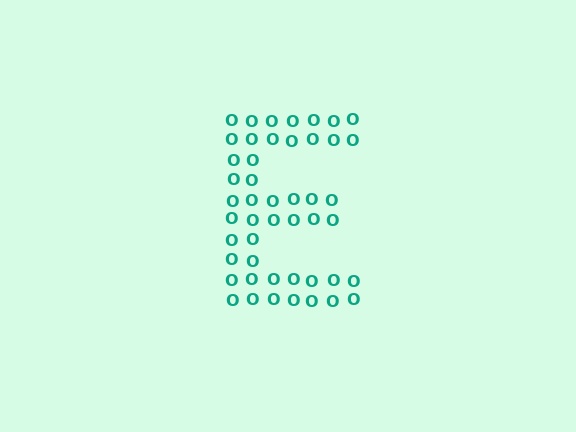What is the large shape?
The large shape is the letter E.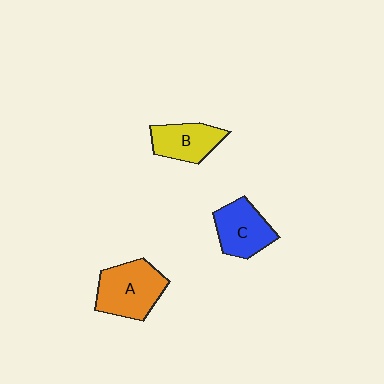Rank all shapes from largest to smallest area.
From largest to smallest: A (orange), C (blue), B (yellow).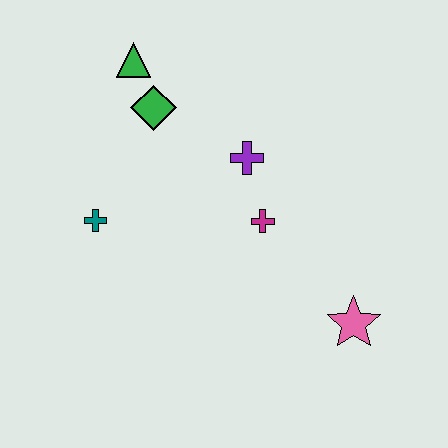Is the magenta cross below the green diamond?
Yes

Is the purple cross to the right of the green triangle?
Yes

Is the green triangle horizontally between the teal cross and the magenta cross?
Yes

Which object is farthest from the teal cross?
The pink star is farthest from the teal cross.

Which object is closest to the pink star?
The magenta cross is closest to the pink star.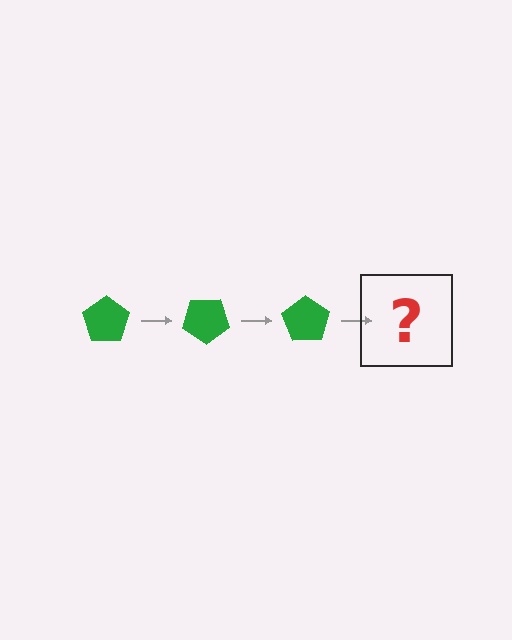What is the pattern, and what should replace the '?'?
The pattern is that the pentagon rotates 35 degrees each step. The '?' should be a green pentagon rotated 105 degrees.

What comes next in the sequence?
The next element should be a green pentagon rotated 105 degrees.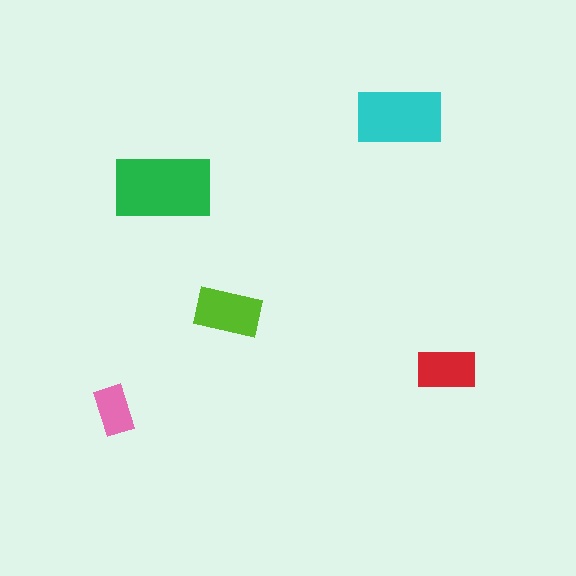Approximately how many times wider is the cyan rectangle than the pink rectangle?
About 1.5 times wider.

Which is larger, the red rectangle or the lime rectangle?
The lime one.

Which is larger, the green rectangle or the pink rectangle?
The green one.